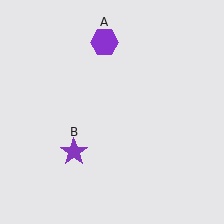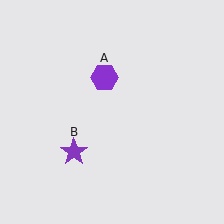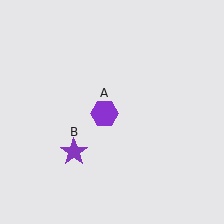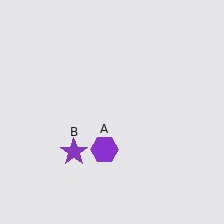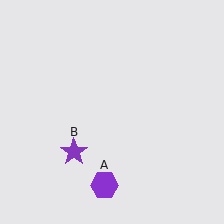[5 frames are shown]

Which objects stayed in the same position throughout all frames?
Purple star (object B) remained stationary.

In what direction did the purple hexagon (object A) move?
The purple hexagon (object A) moved down.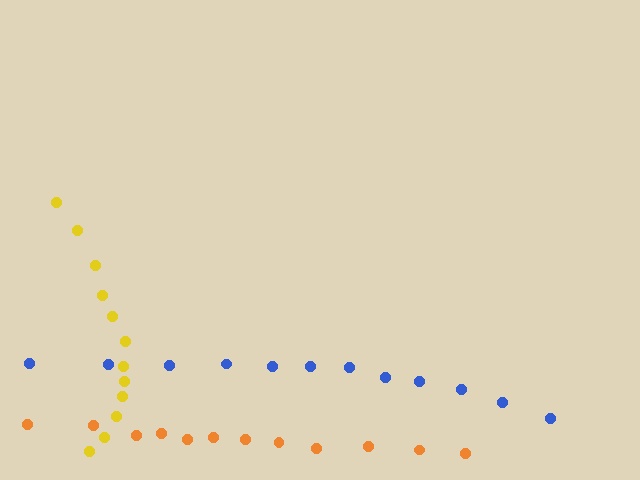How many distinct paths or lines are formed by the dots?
There are 3 distinct paths.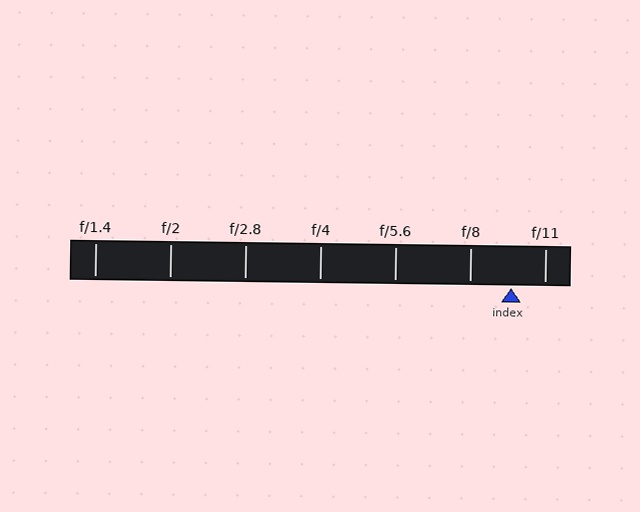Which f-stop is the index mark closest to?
The index mark is closest to f/11.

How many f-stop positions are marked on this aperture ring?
There are 7 f-stop positions marked.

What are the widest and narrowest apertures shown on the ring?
The widest aperture shown is f/1.4 and the narrowest is f/11.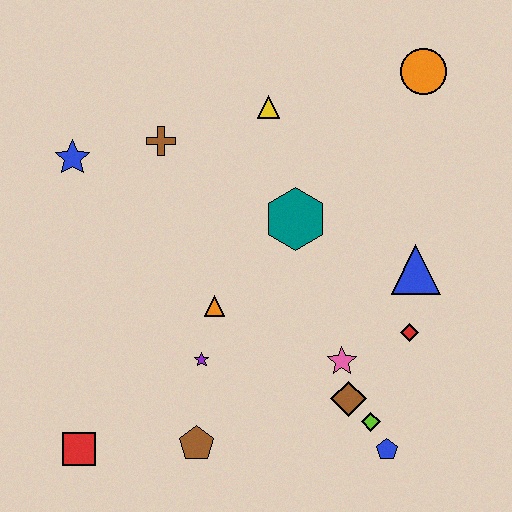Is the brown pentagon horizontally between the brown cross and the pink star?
Yes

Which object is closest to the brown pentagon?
The purple star is closest to the brown pentagon.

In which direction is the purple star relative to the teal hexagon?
The purple star is below the teal hexagon.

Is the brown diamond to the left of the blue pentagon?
Yes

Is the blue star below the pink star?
No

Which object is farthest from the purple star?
The orange circle is farthest from the purple star.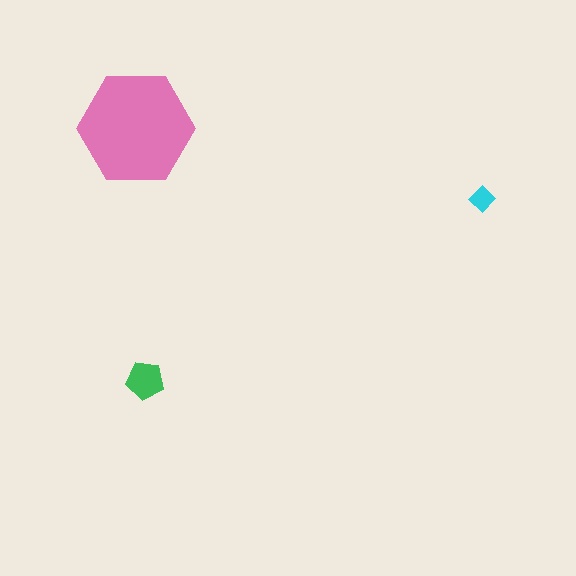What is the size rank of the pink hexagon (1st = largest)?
1st.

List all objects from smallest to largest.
The cyan diamond, the green pentagon, the pink hexagon.